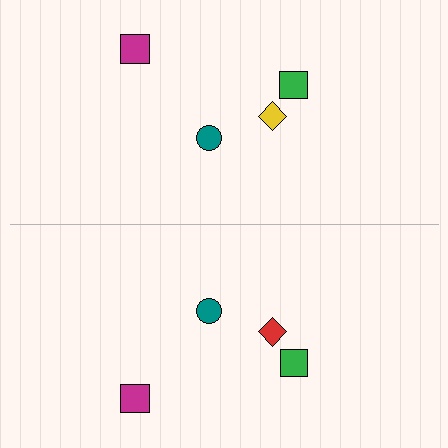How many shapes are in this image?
There are 8 shapes in this image.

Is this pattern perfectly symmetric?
No, the pattern is not perfectly symmetric. The red diamond on the bottom side breaks the symmetry — its mirror counterpart is yellow.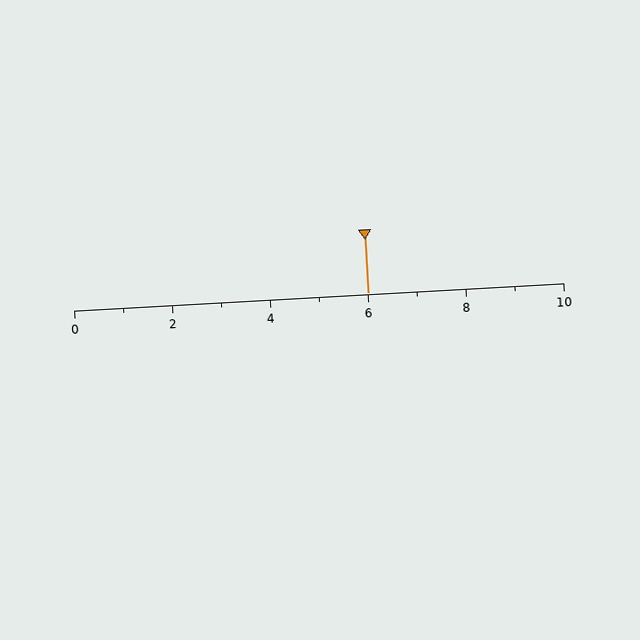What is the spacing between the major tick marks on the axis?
The major ticks are spaced 2 apart.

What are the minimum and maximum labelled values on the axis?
The axis runs from 0 to 10.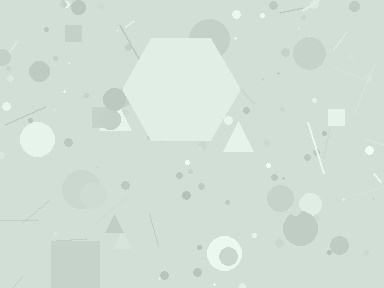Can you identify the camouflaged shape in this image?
The camouflaged shape is a hexagon.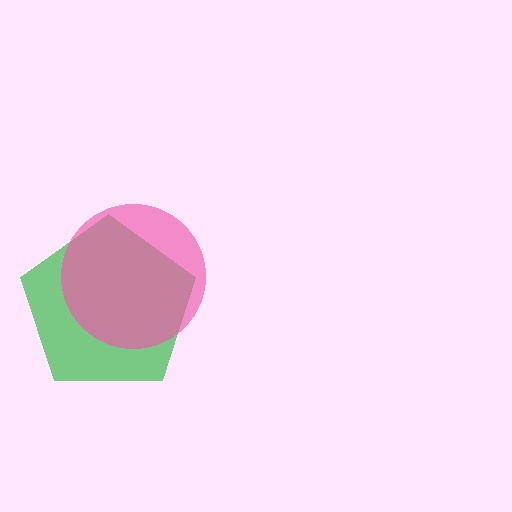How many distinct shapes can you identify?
There are 2 distinct shapes: a green pentagon, a pink circle.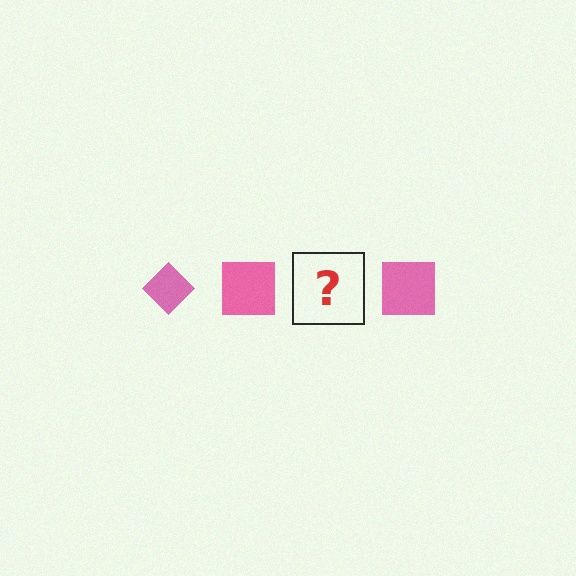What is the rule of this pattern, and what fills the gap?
The rule is that the pattern cycles through diamond, square shapes in pink. The gap should be filled with a pink diamond.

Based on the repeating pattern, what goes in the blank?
The blank should be a pink diamond.